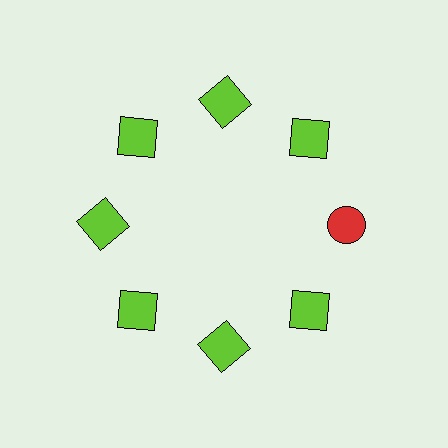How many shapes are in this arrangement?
There are 8 shapes arranged in a ring pattern.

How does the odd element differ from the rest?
It differs in both color (red instead of lime) and shape (circle instead of square).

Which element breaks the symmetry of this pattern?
The red circle at roughly the 3 o'clock position breaks the symmetry. All other shapes are lime squares.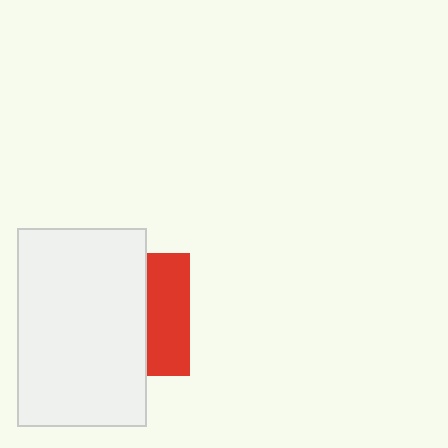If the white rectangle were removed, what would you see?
You would see the complete red square.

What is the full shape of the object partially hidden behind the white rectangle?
The partially hidden object is a red square.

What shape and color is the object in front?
The object in front is a white rectangle.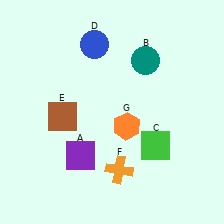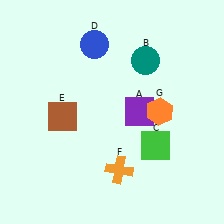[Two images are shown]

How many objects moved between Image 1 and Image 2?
2 objects moved between the two images.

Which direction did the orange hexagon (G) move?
The orange hexagon (G) moved right.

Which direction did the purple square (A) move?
The purple square (A) moved right.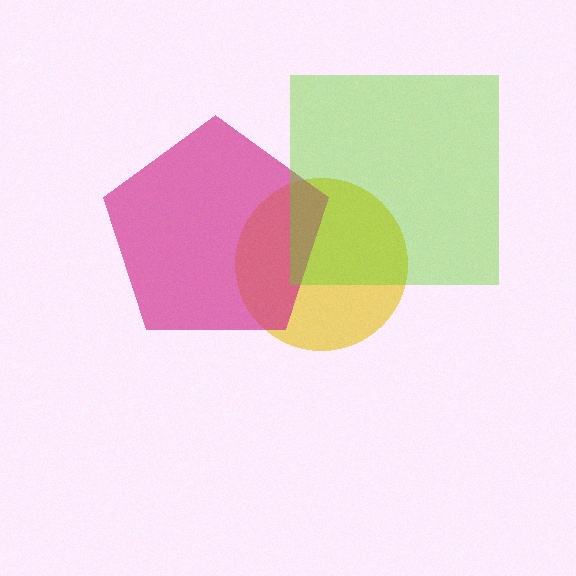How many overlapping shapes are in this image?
There are 3 overlapping shapes in the image.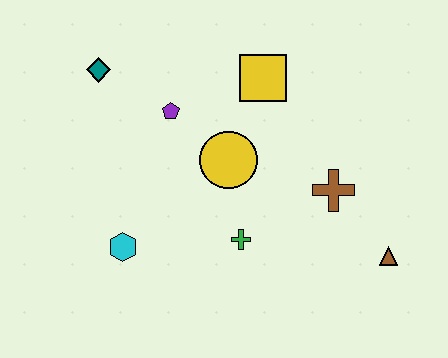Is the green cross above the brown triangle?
Yes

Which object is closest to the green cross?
The yellow circle is closest to the green cross.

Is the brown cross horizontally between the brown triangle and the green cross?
Yes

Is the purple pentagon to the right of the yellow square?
No